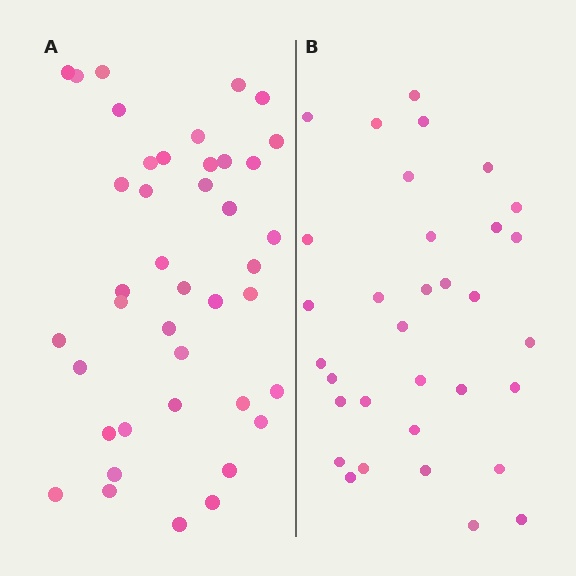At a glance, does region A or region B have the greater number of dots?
Region A (the left region) has more dots.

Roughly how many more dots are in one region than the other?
Region A has roughly 8 or so more dots than region B.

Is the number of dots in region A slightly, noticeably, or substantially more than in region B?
Region A has only slightly more — the two regions are fairly close. The ratio is roughly 1.2 to 1.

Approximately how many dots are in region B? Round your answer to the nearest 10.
About 30 dots. (The exact count is 33, which rounds to 30.)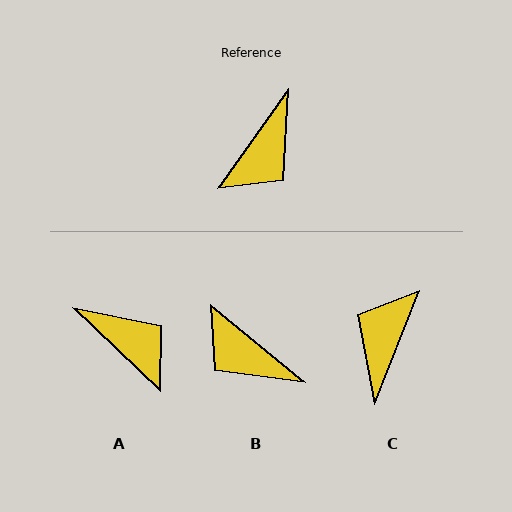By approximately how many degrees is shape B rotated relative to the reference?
Approximately 94 degrees clockwise.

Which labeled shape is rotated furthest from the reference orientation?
C, about 166 degrees away.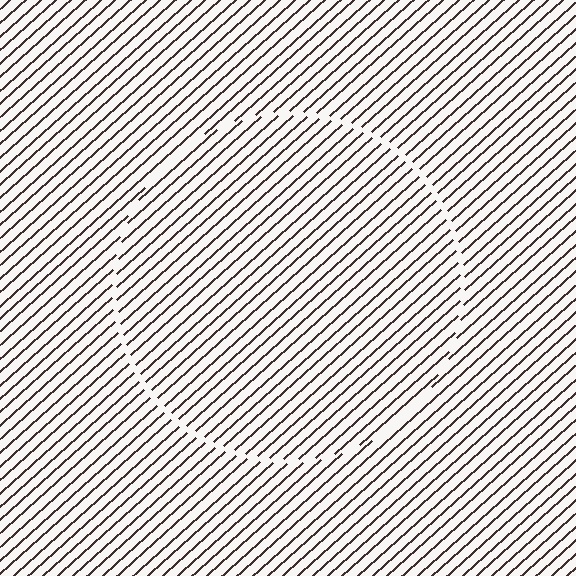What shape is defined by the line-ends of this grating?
An illusory circle. The interior of the shape contains the same grating, shifted by half a period — the contour is defined by the phase discontinuity where line-ends from the inner and outer gratings abut.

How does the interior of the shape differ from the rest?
The interior of the shape contains the same grating, shifted by half a period — the contour is defined by the phase discontinuity where line-ends from the inner and outer gratings abut.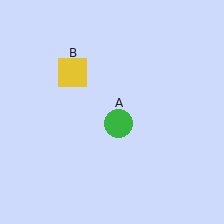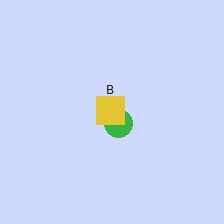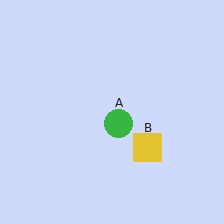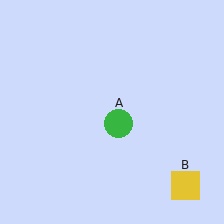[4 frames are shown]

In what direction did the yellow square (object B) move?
The yellow square (object B) moved down and to the right.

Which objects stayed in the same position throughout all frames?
Green circle (object A) remained stationary.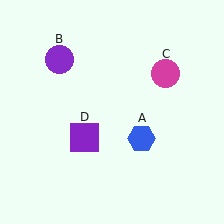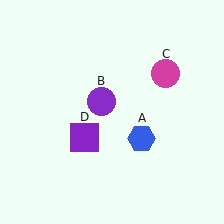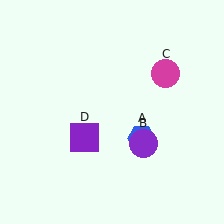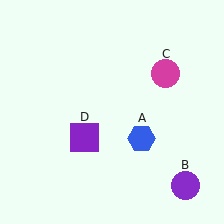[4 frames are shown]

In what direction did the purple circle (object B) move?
The purple circle (object B) moved down and to the right.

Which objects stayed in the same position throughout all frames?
Blue hexagon (object A) and magenta circle (object C) and purple square (object D) remained stationary.